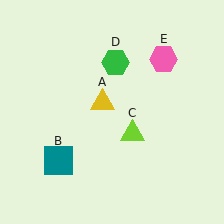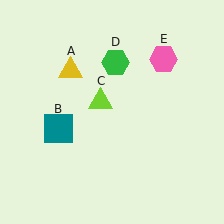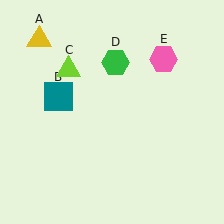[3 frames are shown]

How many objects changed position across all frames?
3 objects changed position: yellow triangle (object A), teal square (object B), lime triangle (object C).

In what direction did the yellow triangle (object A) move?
The yellow triangle (object A) moved up and to the left.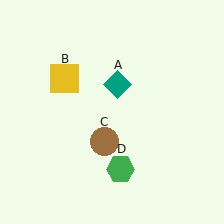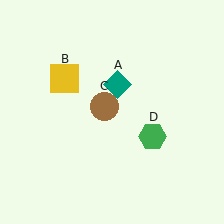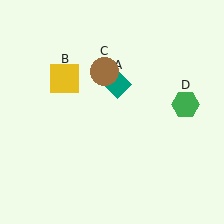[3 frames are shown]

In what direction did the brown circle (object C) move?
The brown circle (object C) moved up.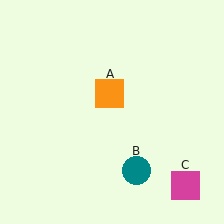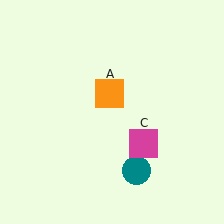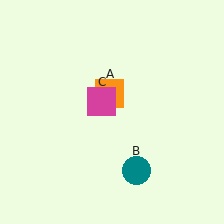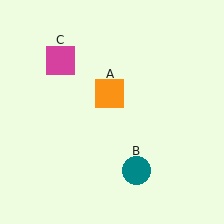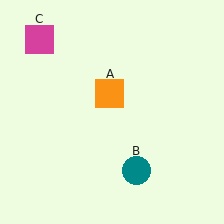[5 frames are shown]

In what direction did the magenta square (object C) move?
The magenta square (object C) moved up and to the left.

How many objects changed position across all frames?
1 object changed position: magenta square (object C).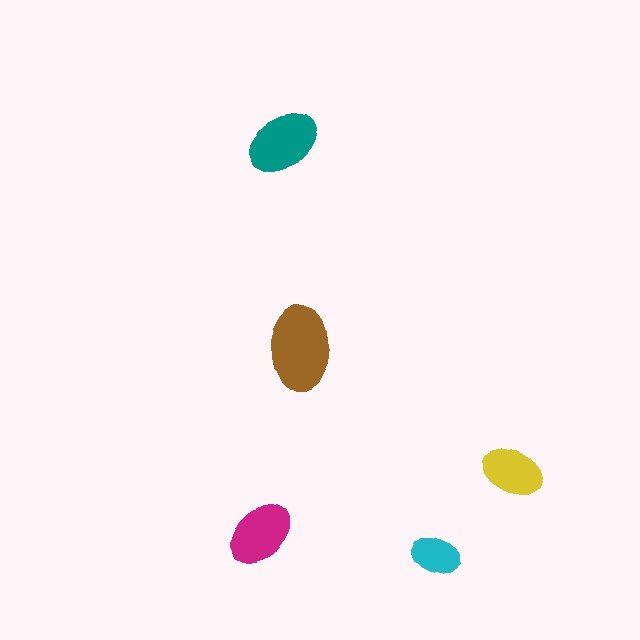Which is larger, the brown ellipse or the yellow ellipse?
The brown one.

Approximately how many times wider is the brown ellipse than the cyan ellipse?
About 1.5 times wider.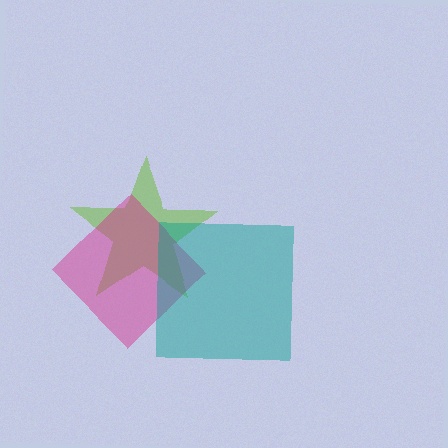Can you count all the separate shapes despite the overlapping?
Yes, there are 3 separate shapes.